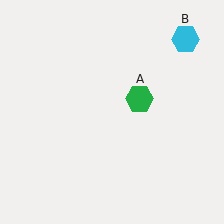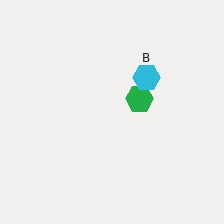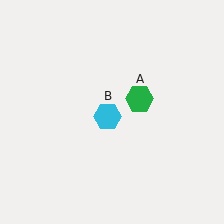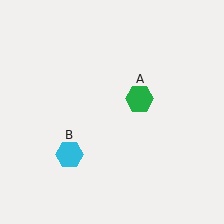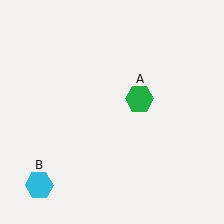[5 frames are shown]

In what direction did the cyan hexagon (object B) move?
The cyan hexagon (object B) moved down and to the left.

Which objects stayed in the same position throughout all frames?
Green hexagon (object A) remained stationary.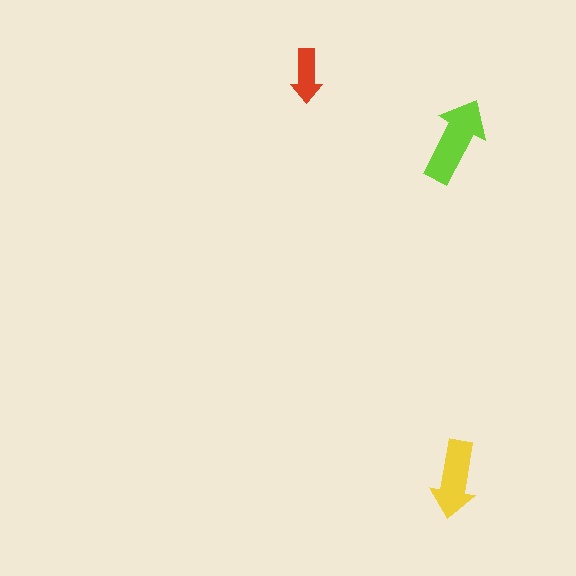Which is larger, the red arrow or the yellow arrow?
The yellow one.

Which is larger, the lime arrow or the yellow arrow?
The lime one.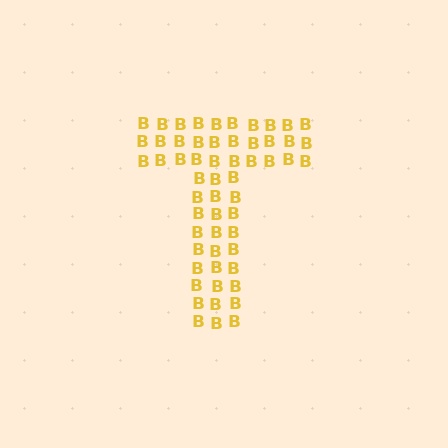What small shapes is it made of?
It is made of small letter B's.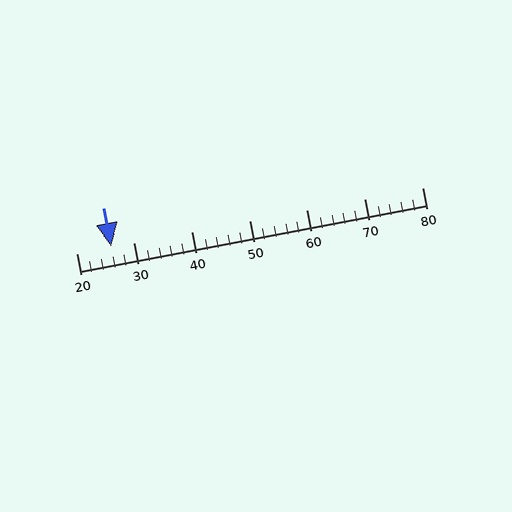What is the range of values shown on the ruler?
The ruler shows values from 20 to 80.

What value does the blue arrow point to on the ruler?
The blue arrow points to approximately 26.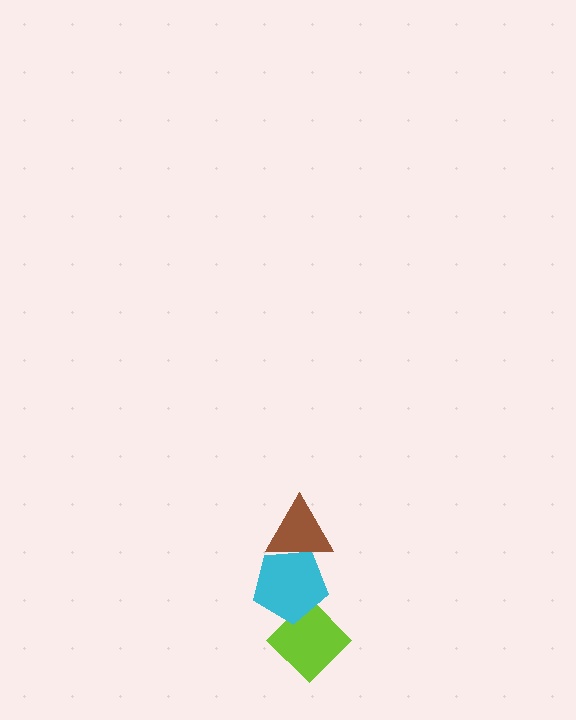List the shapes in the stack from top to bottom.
From top to bottom: the brown triangle, the cyan pentagon, the lime diamond.